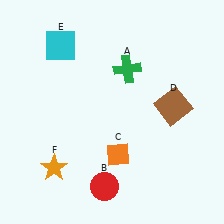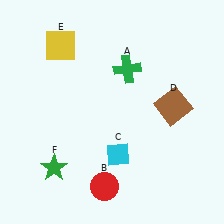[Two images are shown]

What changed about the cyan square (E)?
In Image 1, E is cyan. In Image 2, it changed to yellow.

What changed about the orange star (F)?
In Image 1, F is orange. In Image 2, it changed to green.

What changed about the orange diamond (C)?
In Image 1, C is orange. In Image 2, it changed to cyan.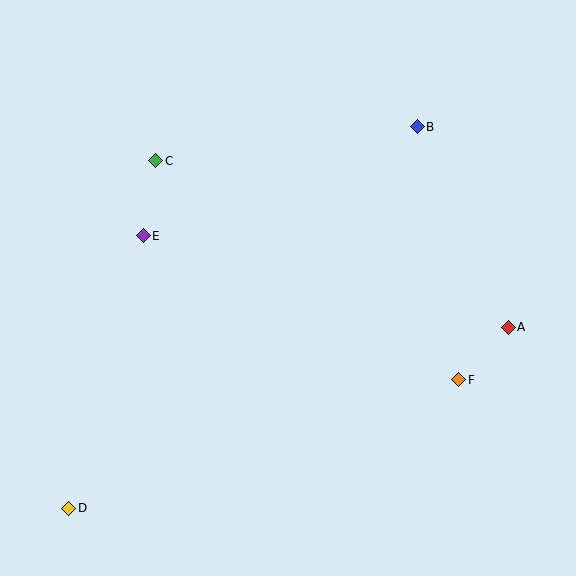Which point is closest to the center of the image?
Point E at (143, 236) is closest to the center.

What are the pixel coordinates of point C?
Point C is at (156, 161).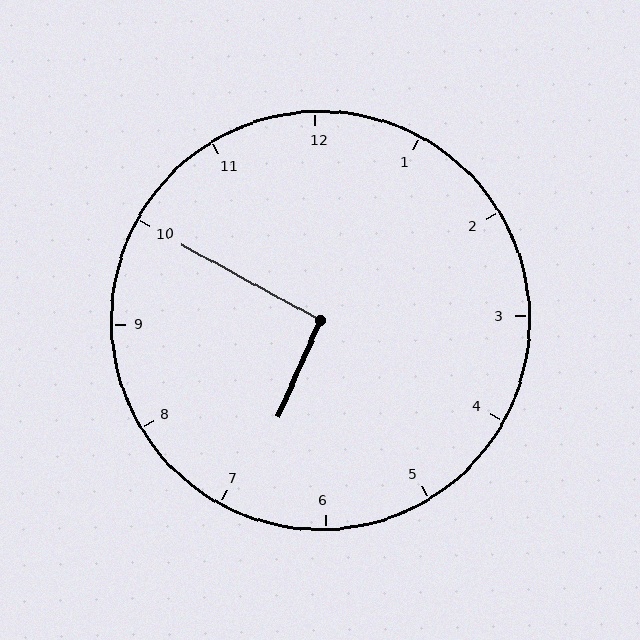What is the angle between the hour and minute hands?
Approximately 95 degrees.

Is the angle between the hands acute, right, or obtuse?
It is right.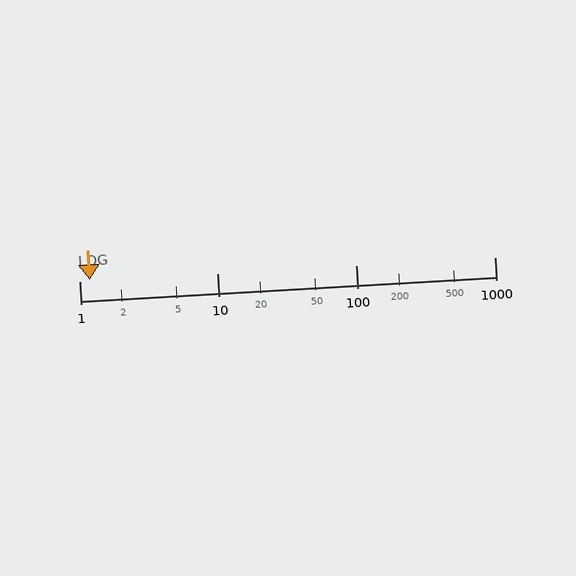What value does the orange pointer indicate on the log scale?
The pointer indicates approximately 1.2.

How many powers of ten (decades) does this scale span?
The scale spans 3 decades, from 1 to 1000.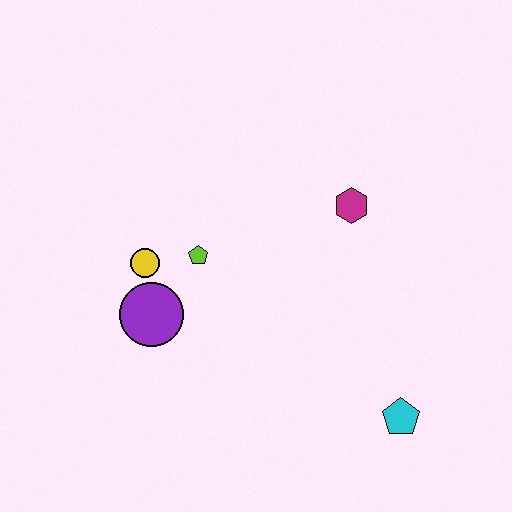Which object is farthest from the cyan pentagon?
The yellow circle is farthest from the cyan pentagon.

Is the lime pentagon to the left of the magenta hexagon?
Yes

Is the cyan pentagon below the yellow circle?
Yes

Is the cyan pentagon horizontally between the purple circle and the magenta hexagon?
No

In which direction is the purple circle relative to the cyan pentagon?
The purple circle is to the left of the cyan pentagon.